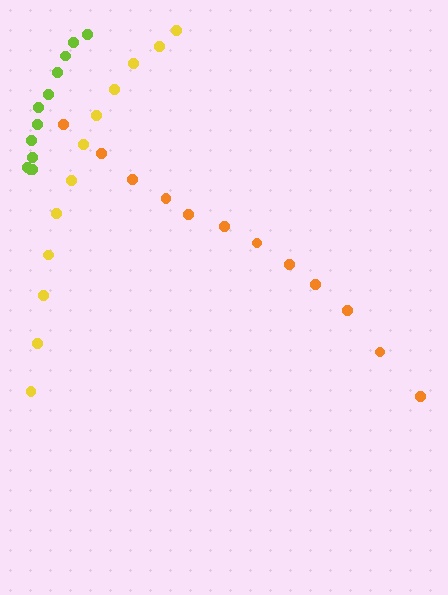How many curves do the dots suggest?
There are 3 distinct paths.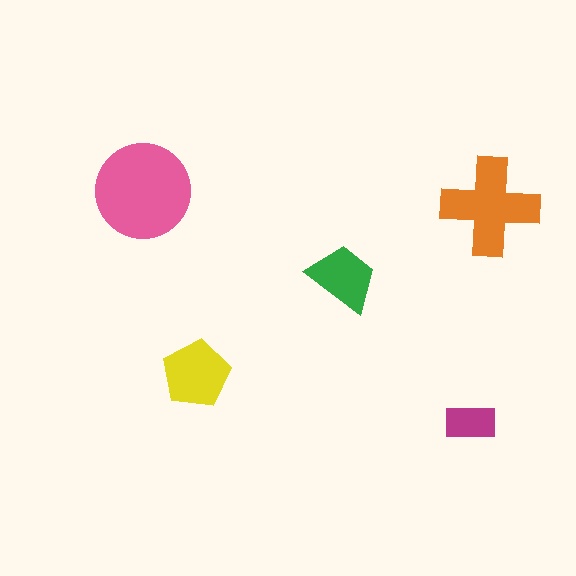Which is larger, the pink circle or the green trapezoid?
The pink circle.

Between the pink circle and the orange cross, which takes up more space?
The pink circle.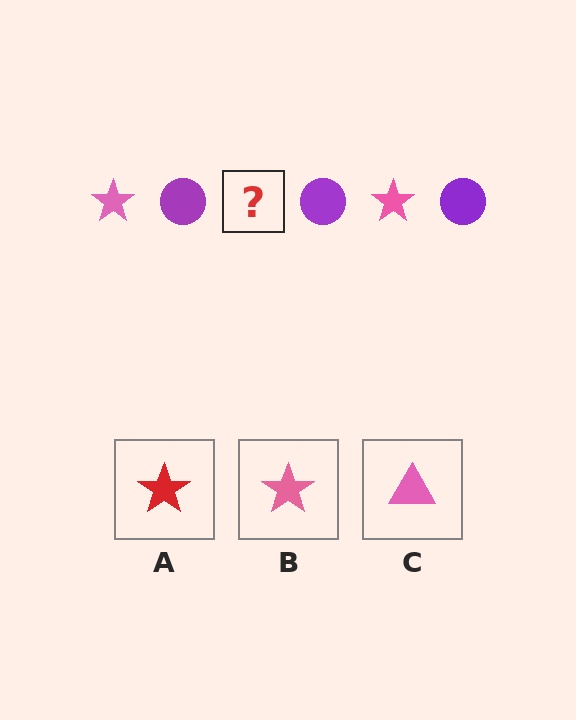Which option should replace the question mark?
Option B.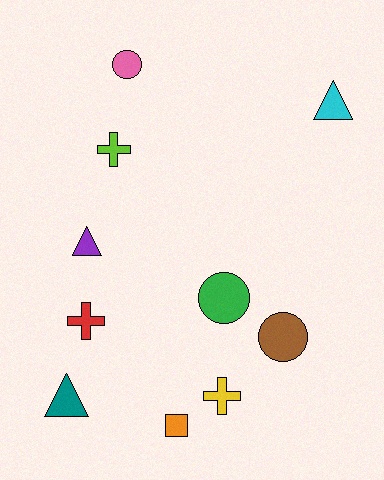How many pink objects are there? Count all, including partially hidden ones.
There is 1 pink object.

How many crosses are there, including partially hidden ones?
There are 3 crosses.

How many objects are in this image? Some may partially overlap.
There are 10 objects.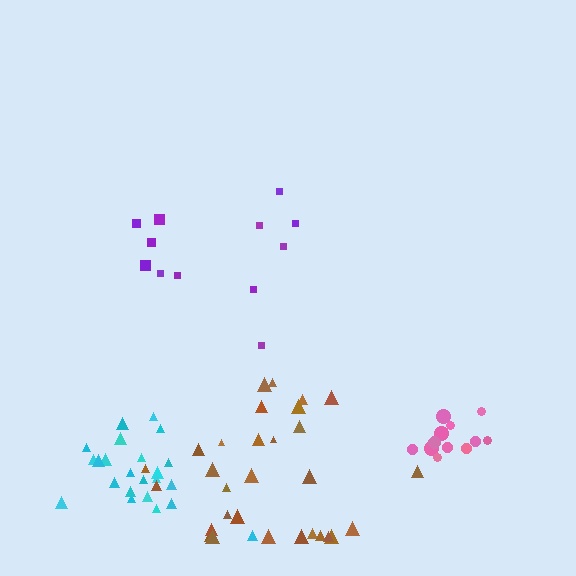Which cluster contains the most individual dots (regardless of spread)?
Brown (31).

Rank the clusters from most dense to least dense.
pink, cyan, brown, purple.